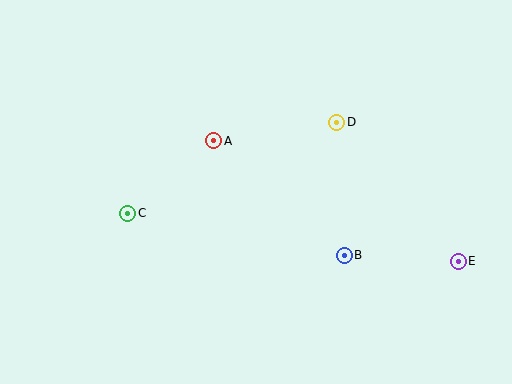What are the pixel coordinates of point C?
Point C is at (128, 213).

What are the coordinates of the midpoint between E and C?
The midpoint between E and C is at (293, 237).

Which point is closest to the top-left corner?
Point C is closest to the top-left corner.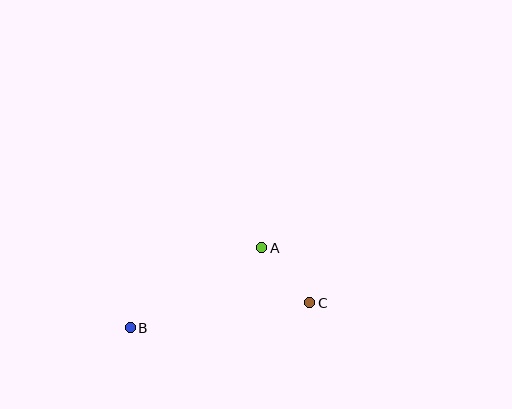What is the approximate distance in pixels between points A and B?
The distance between A and B is approximately 154 pixels.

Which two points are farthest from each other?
Points B and C are farthest from each other.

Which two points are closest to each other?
Points A and C are closest to each other.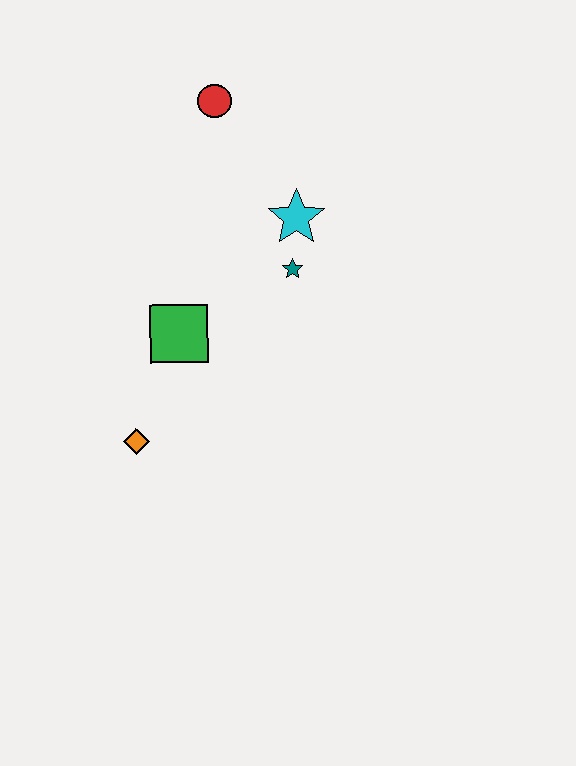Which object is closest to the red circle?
The cyan star is closest to the red circle.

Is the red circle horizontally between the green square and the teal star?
Yes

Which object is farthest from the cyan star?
The orange diamond is farthest from the cyan star.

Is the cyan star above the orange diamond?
Yes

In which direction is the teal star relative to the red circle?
The teal star is below the red circle.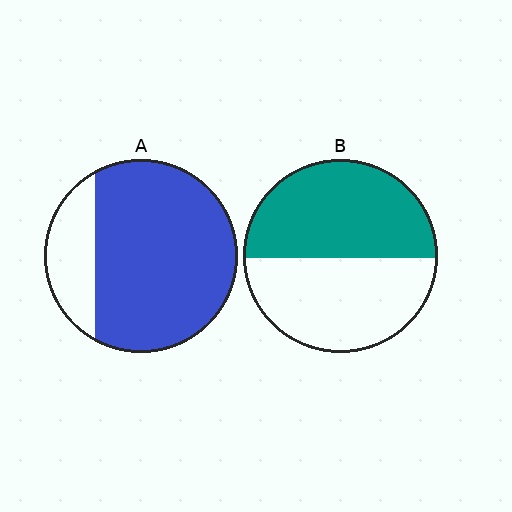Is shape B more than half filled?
Roughly half.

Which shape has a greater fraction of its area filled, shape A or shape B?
Shape A.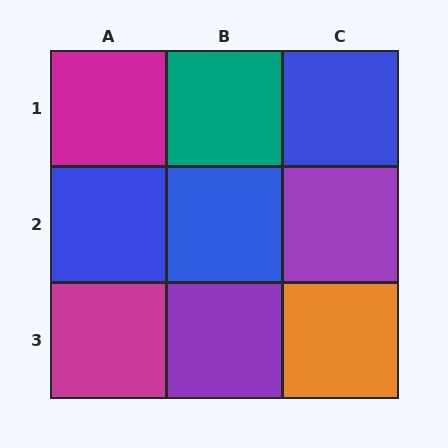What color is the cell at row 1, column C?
Blue.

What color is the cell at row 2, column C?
Purple.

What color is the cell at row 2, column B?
Blue.